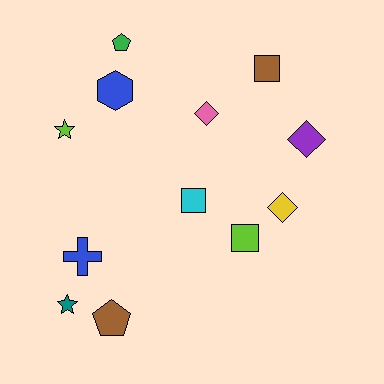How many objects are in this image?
There are 12 objects.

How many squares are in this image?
There are 3 squares.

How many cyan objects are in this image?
There is 1 cyan object.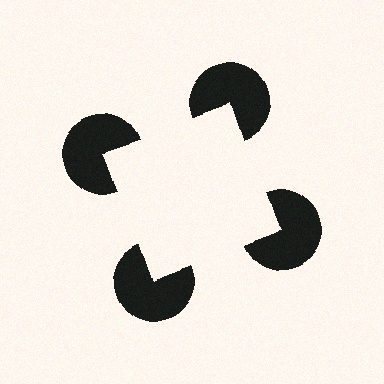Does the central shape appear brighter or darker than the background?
It typically appears slightly brighter than the background, even though no actual brightness change is drawn.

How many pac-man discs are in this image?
There are 4 — one at each vertex of the illusory square.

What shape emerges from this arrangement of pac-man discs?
An illusory square — its edges are inferred from the aligned wedge cuts in the pac-man discs, not physically drawn.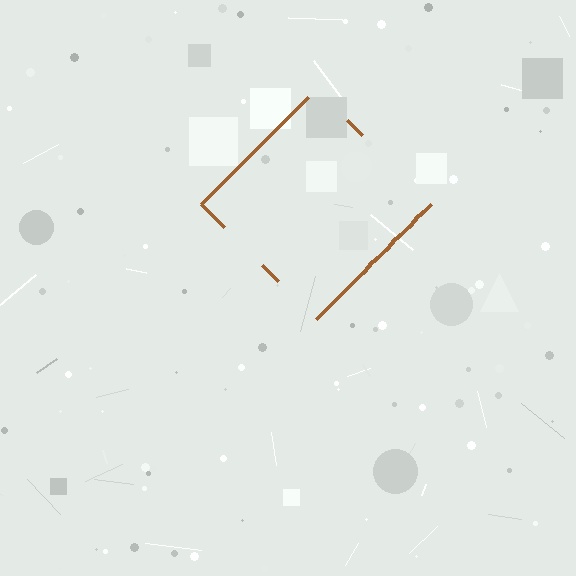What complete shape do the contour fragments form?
The contour fragments form a diamond.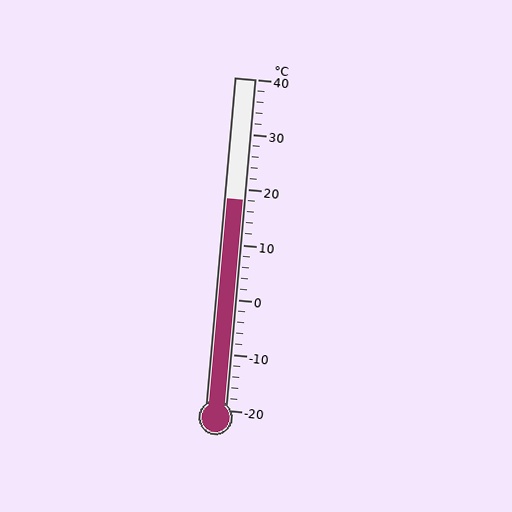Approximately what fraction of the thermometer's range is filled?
The thermometer is filled to approximately 65% of its range.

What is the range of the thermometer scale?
The thermometer scale ranges from -20°C to 40°C.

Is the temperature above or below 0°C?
The temperature is above 0°C.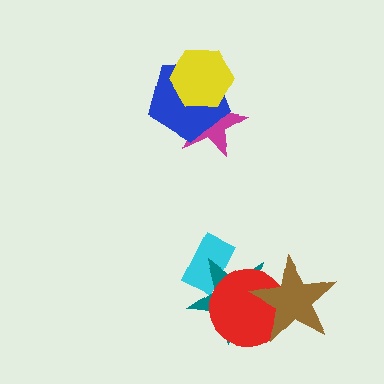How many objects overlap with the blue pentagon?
2 objects overlap with the blue pentagon.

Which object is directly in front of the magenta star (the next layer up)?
The blue pentagon is directly in front of the magenta star.